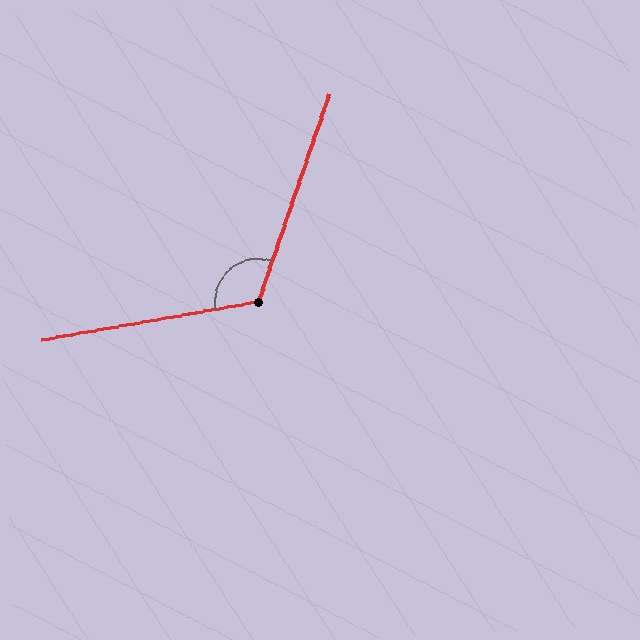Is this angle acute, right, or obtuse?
It is obtuse.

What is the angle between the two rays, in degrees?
Approximately 119 degrees.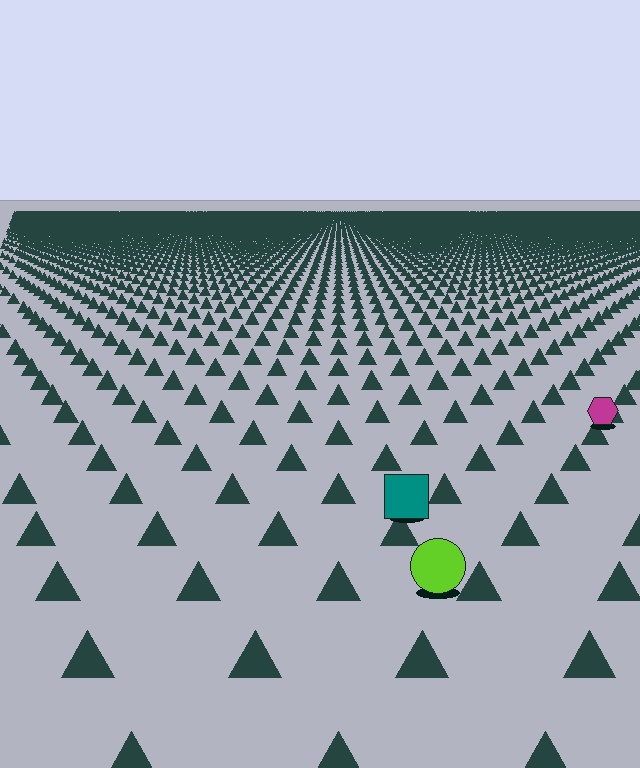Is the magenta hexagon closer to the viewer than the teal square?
No. The teal square is closer — you can tell from the texture gradient: the ground texture is coarser near it.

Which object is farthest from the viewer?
The magenta hexagon is farthest from the viewer. It appears smaller and the ground texture around it is denser.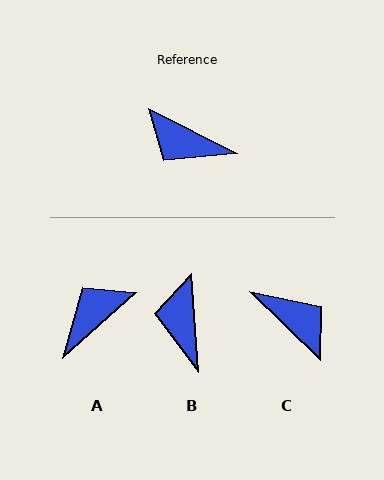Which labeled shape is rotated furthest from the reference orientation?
C, about 163 degrees away.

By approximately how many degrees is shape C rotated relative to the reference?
Approximately 163 degrees counter-clockwise.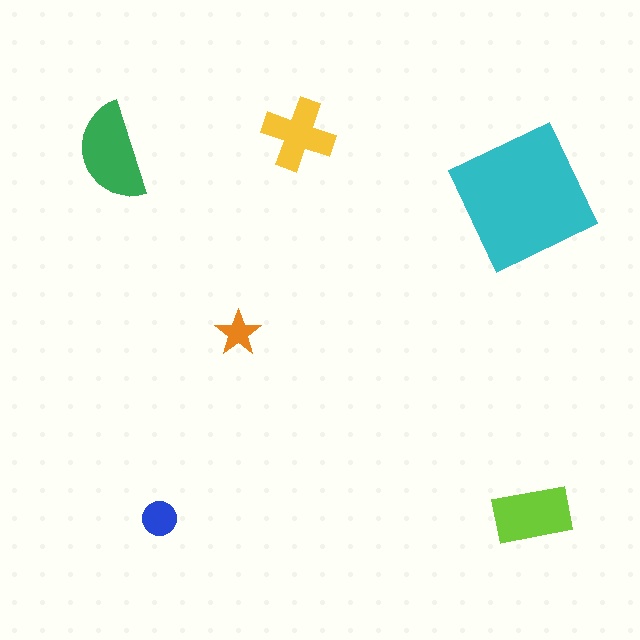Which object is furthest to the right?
The lime rectangle is rightmost.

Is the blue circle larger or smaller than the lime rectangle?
Smaller.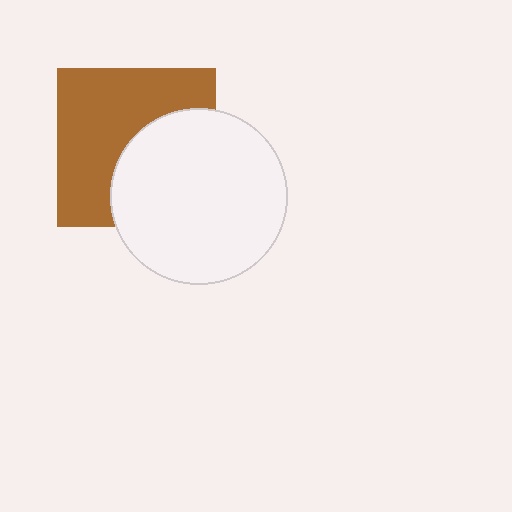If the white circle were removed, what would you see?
You would see the complete brown square.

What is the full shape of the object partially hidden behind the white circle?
The partially hidden object is a brown square.